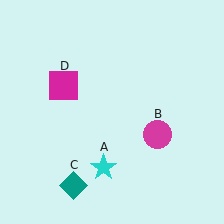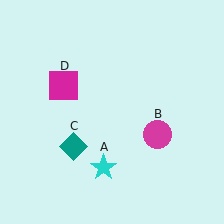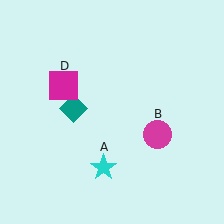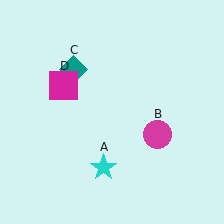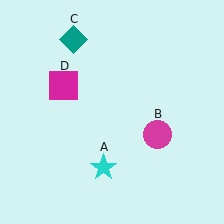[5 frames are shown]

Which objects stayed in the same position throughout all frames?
Cyan star (object A) and magenta circle (object B) and magenta square (object D) remained stationary.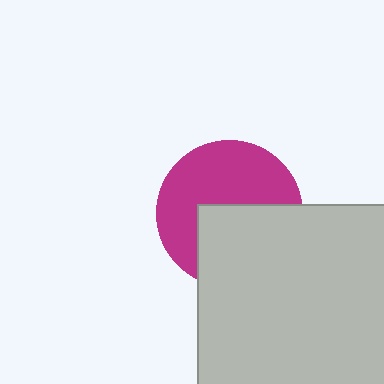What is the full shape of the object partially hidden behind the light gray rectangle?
The partially hidden object is a magenta circle.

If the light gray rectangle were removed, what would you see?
You would see the complete magenta circle.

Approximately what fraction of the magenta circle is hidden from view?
Roughly 45% of the magenta circle is hidden behind the light gray rectangle.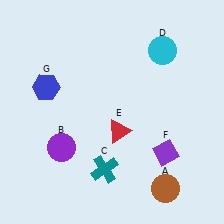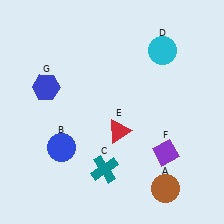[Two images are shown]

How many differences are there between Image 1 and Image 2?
There is 1 difference between the two images.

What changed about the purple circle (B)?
In Image 1, B is purple. In Image 2, it changed to blue.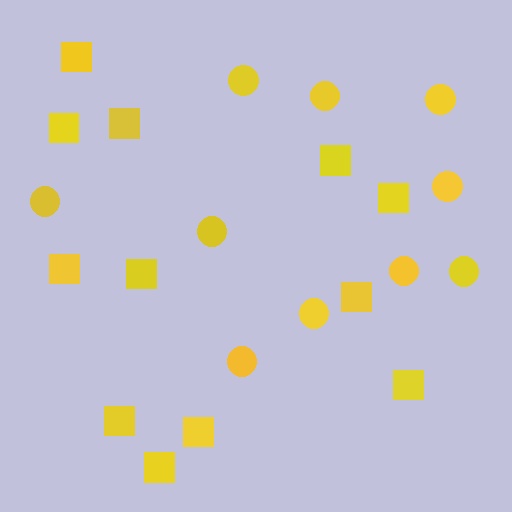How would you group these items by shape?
There are 2 groups: one group of squares (12) and one group of circles (10).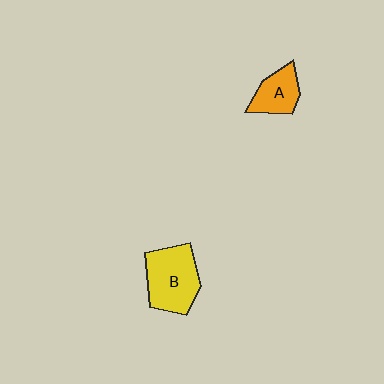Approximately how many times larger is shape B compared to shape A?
Approximately 1.7 times.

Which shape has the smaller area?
Shape A (orange).